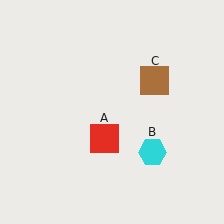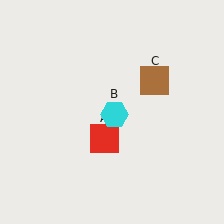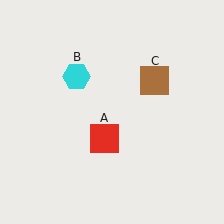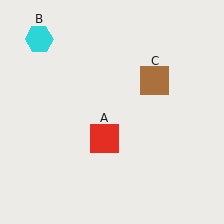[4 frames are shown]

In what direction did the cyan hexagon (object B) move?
The cyan hexagon (object B) moved up and to the left.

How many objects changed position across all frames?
1 object changed position: cyan hexagon (object B).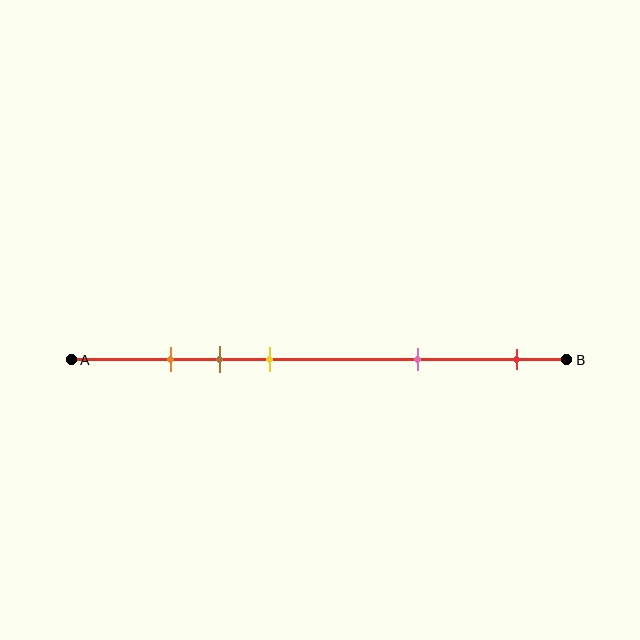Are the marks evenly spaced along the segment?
No, the marks are not evenly spaced.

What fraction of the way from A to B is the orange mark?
The orange mark is approximately 20% (0.2) of the way from A to B.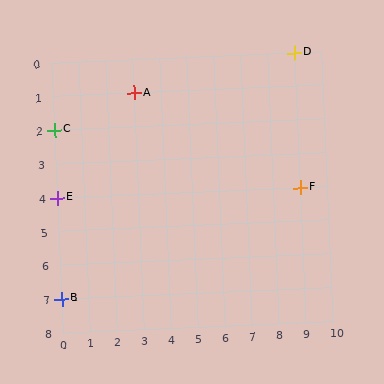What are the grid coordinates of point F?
Point F is at grid coordinates (9, 4).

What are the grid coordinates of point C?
Point C is at grid coordinates (0, 2).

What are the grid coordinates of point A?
Point A is at grid coordinates (3, 1).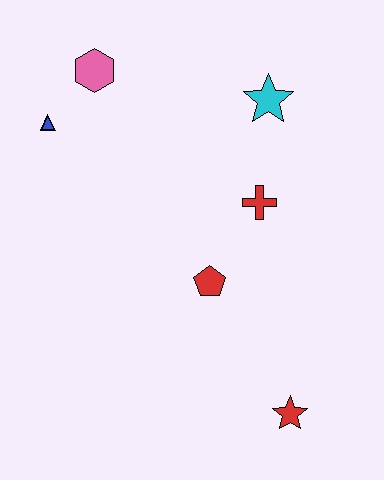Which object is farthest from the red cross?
The blue triangle is farthest from the red cross.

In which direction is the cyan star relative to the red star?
The cyan star is above the red star.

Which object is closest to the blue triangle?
The pink hexagon is closest to the blue triangle.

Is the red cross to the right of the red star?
No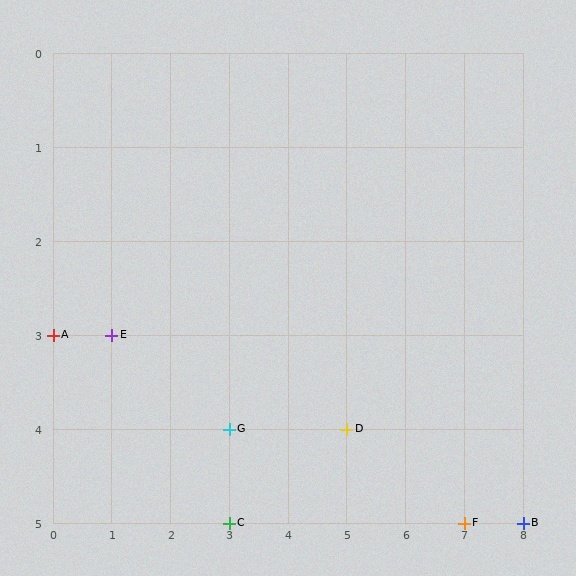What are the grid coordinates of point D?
Point D is at grid coordinates (5, 4).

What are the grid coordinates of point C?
Point C is at grid coordinates (3, 5).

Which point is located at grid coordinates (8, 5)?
Point B is at (8, 5).